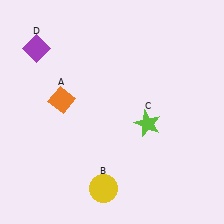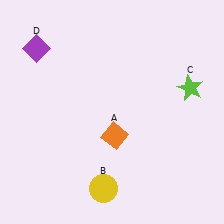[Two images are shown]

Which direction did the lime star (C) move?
The lime star (C) moved right.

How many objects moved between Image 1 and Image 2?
2 objects moved between the two images.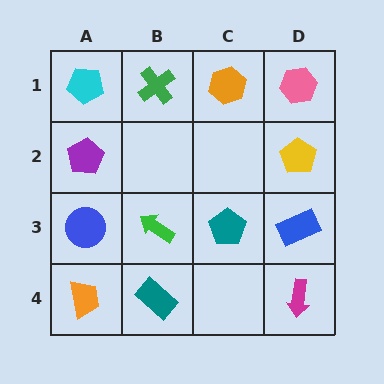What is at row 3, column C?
A teal pentagon.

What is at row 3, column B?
A green arrow.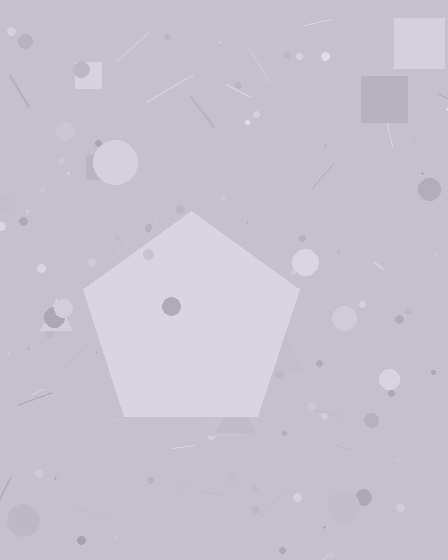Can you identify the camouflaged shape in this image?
The camouflaged shape is a pentagon.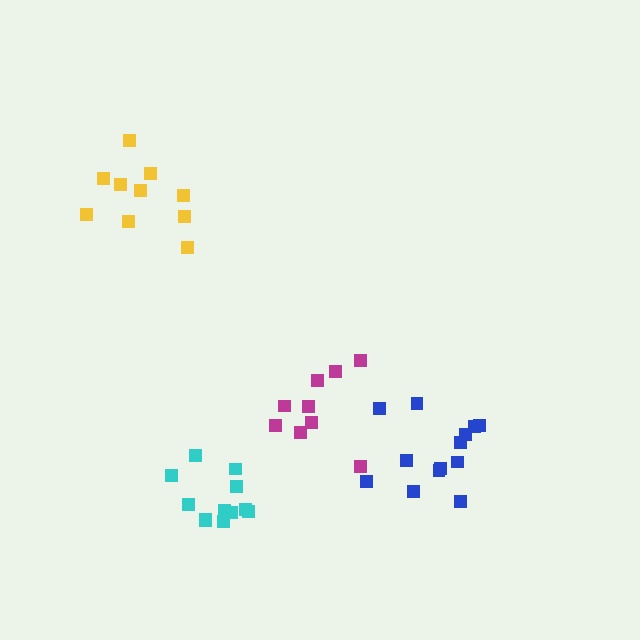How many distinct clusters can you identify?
There are 4 distinct clusters.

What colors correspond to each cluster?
The clusters are colored: magenta, cyan, blue, yellow.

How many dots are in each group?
Group 1: 9 dots, Group 2: 12 dots, Group 3: 13 dots, Group 4: 10 dots (44 total).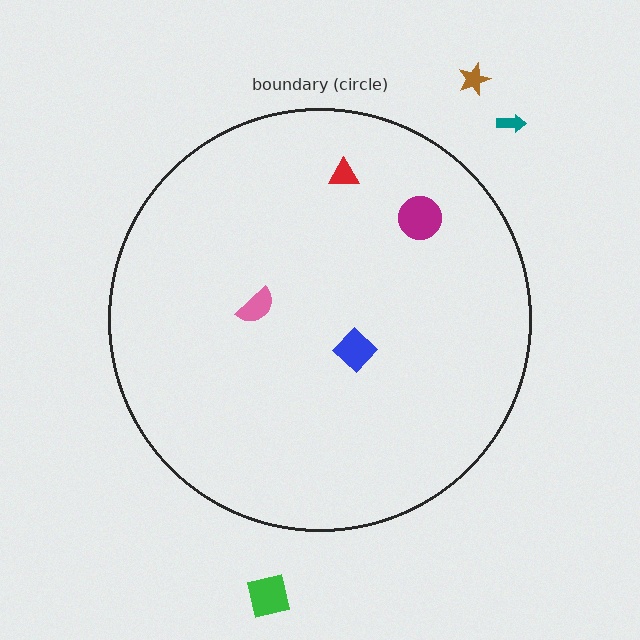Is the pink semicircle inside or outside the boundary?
Inside.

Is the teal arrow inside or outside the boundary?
Outside.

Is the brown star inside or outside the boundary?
Outside.